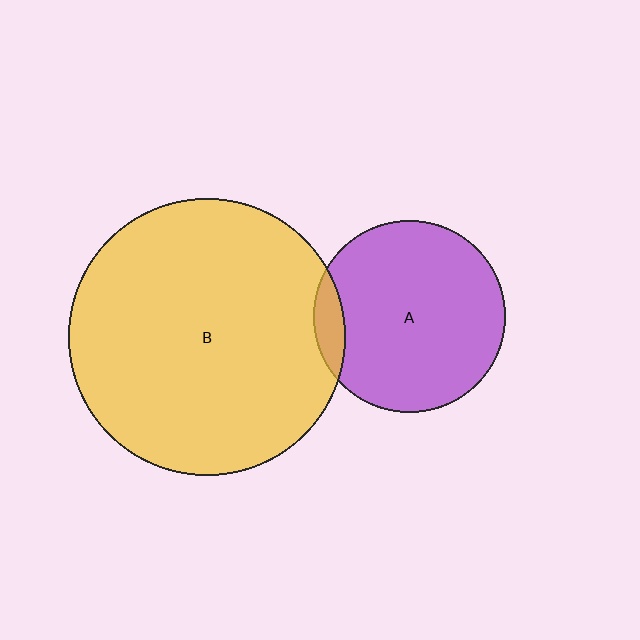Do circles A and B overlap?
Yes.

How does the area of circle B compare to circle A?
Approximately 2.1 times.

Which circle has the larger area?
Circle B (yellow).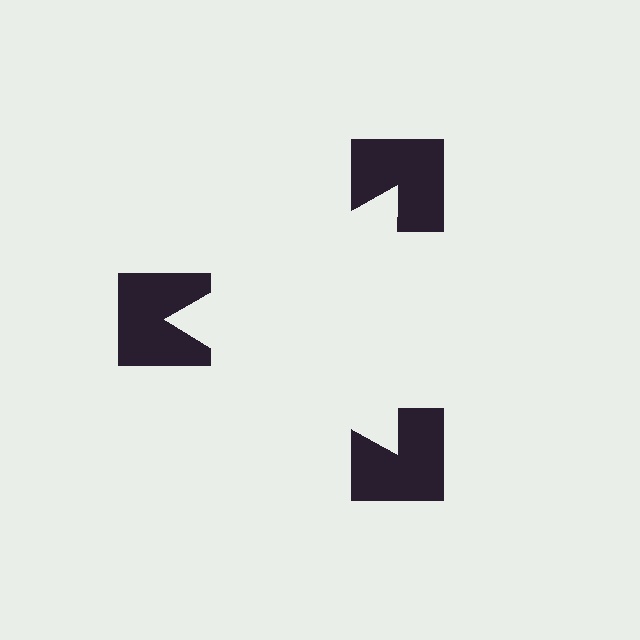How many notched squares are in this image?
There are 3 — one at each vertex of the illusory triangle.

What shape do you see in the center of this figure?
An illusory triangle — its edges are inferred from the aligned wedge cuts in the notched squares, not physically drawn.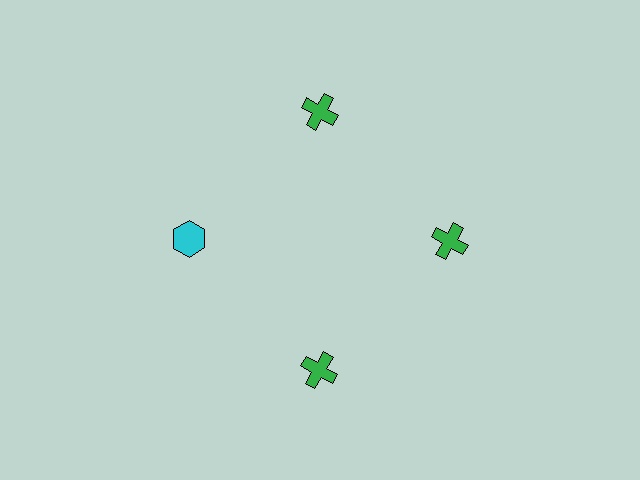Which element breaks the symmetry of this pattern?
The cyan hexagon at roughly the 9 o'clock position breaks the symmetry. All other shapes are green crosses.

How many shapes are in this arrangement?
There are 4 shapes arranged in a ring pattern.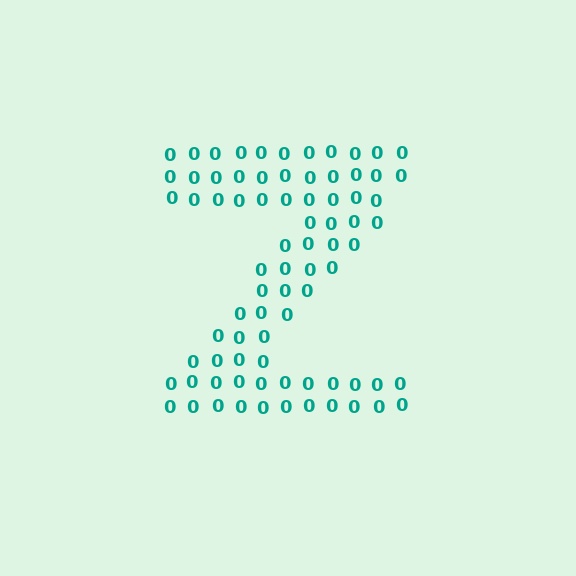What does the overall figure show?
The overall figure shows the letter Z.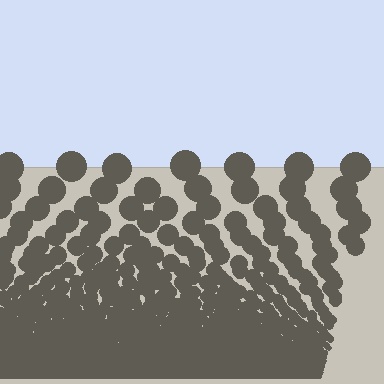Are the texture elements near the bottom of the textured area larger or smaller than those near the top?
Smaller. The gradient is inverted — elements near the bottom are smaller and denser.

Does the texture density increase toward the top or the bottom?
Density increases toward the bottom.